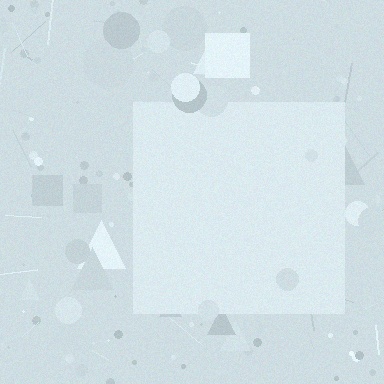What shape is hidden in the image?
A square is hidden in the image.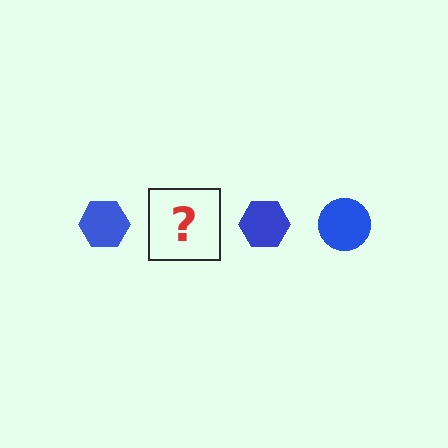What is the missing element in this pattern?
The missing element is a blue circle.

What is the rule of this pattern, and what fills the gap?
The rule is that the pattern cycles through hexagon, circle shapes in blue. The gap should be filled with a blue circle.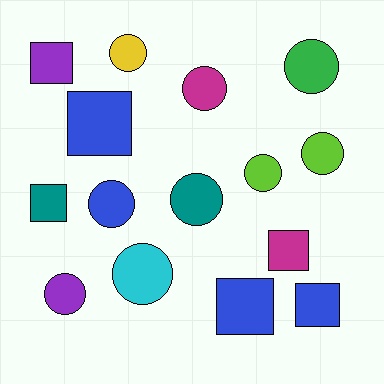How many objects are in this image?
There are 15 objects.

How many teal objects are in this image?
There are 2 teal objects.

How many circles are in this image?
There are 9 circles.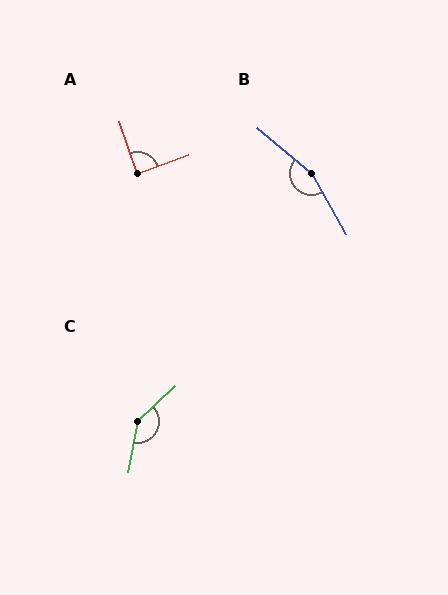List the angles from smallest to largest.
A (89°), C (143°), B (159°).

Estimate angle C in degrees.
Approximately 143 degrees.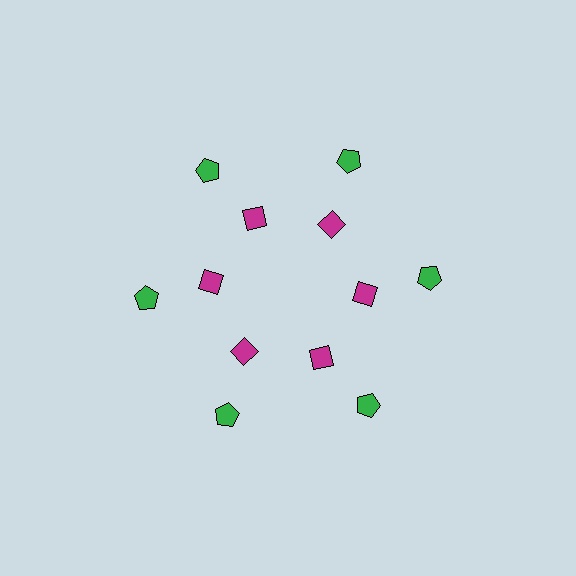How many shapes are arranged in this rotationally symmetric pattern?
There are 12 shapes, arranged in 6 groups of 2.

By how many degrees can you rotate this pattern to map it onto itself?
The pattern maps onto itself every 60 degrees of rotation.